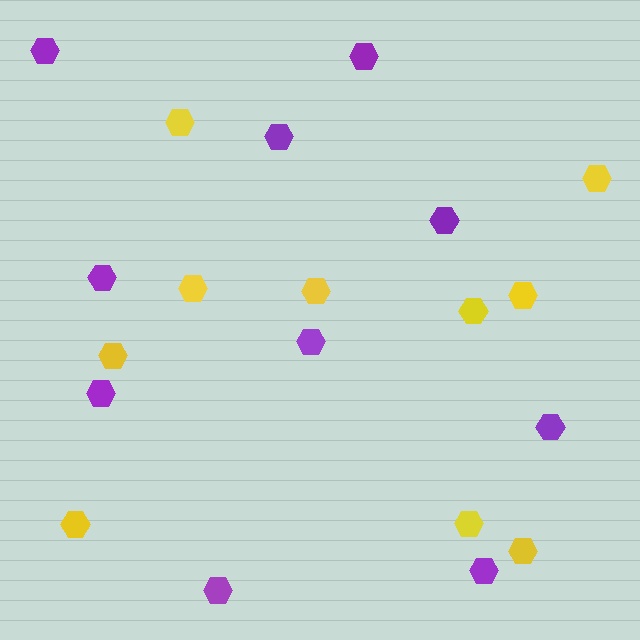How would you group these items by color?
There are 2 groups: one group of yellow hexagons (10) and one group of purple hexagons (10).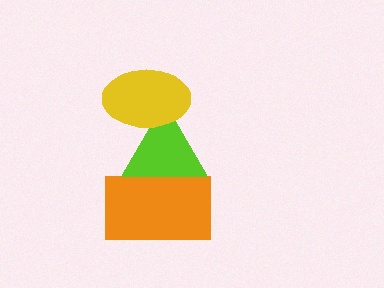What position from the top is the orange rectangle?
The orange rectangle is 3rd from the top.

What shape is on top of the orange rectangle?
The lime triangle is on top of the orange rectangle.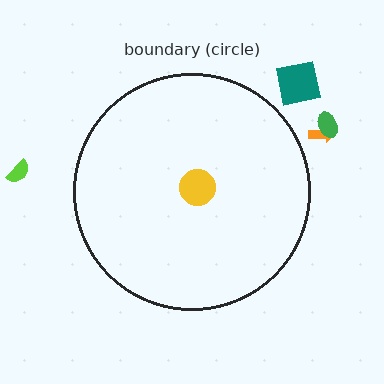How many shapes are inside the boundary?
1 inside, 4 outside.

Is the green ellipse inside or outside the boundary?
Outside.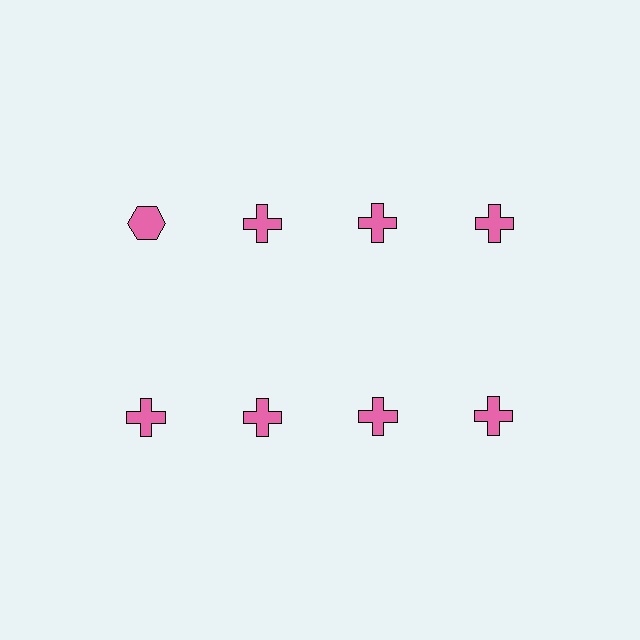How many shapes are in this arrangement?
There are 8 shapes arranged in a grid pattern.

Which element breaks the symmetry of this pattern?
The pink hexagon in the top row, leftmost column breaks the symmetry. All other shapes are pink crosses.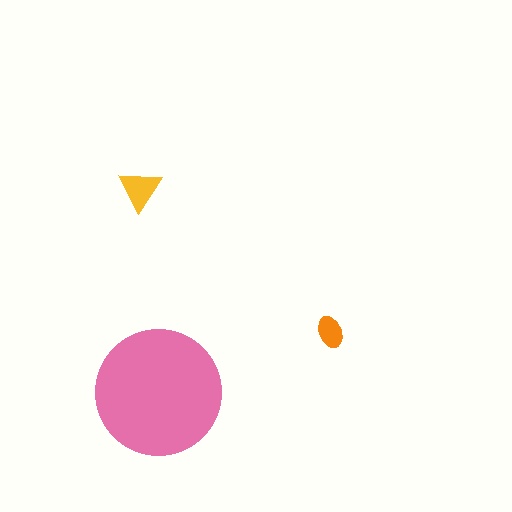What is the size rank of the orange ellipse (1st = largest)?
3rd.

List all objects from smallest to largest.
The orange ellipse, the yellow triangle, the pink circle.